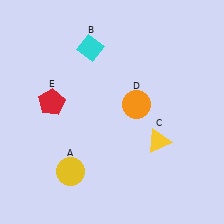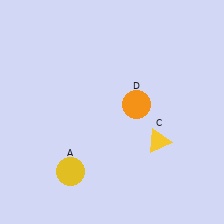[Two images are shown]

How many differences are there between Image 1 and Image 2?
There are 2 differences between the two images.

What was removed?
The cyan diamond (B), the red pentagon (E) were removed in Image 2.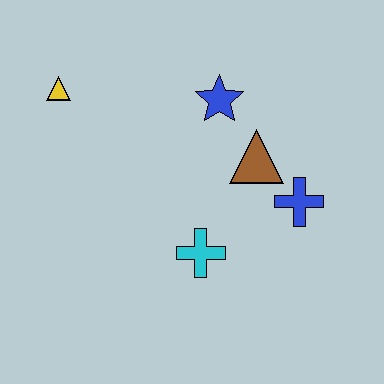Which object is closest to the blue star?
The brown triangle is closest to the blue star.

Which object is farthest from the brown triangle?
The yellow triangle is farthest from the brown triangle.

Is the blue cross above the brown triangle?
No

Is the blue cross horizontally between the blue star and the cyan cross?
No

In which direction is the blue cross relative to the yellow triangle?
The blue cross is to the right of the yellow triangle.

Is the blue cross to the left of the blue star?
No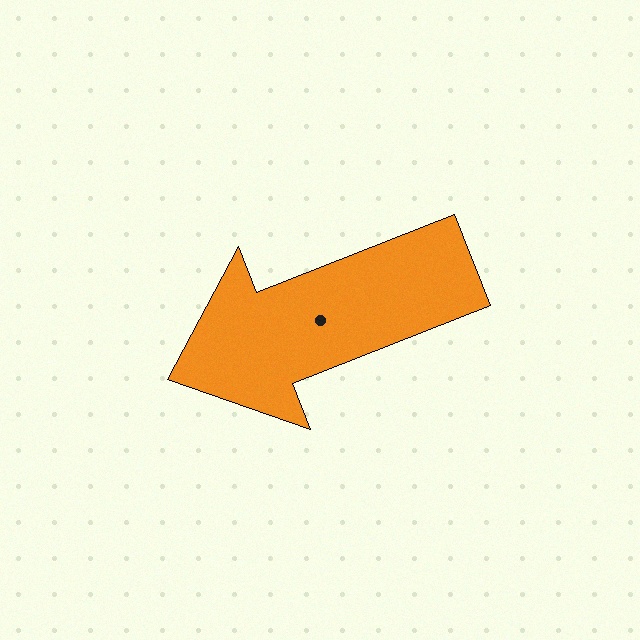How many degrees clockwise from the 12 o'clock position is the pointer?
Approximately 249 degrees.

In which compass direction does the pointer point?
West.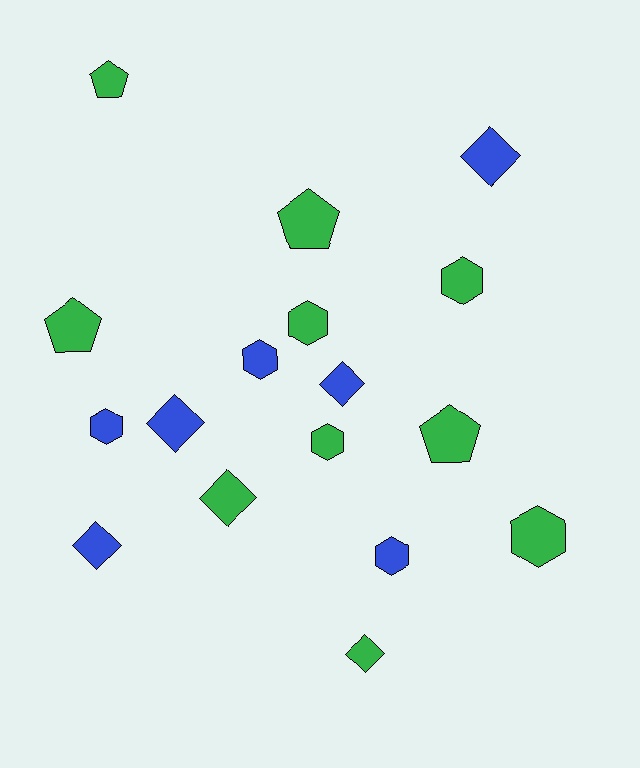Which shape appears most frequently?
Hexagon, with 7 objects.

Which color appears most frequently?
Green, with 10 objects.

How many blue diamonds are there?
There are 4 blue diamonds.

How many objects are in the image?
There are 17 objects.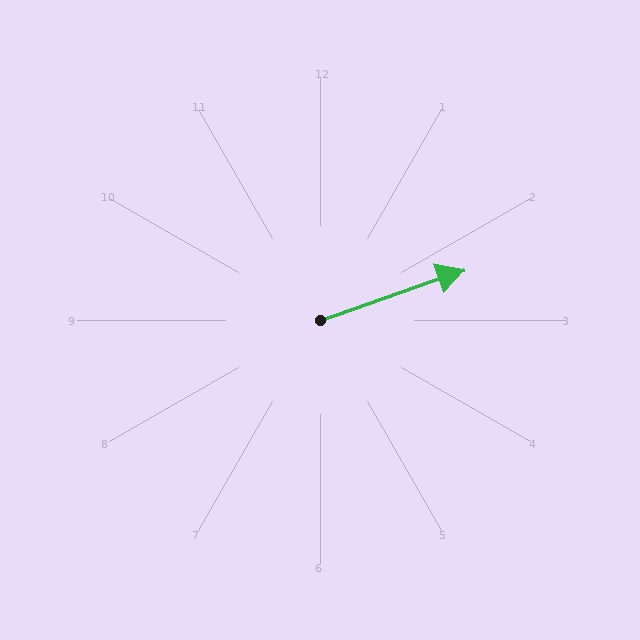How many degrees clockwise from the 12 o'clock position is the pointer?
Approximately 71 degrees.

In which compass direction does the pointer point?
East.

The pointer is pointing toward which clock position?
Roughly 2 o'clock.